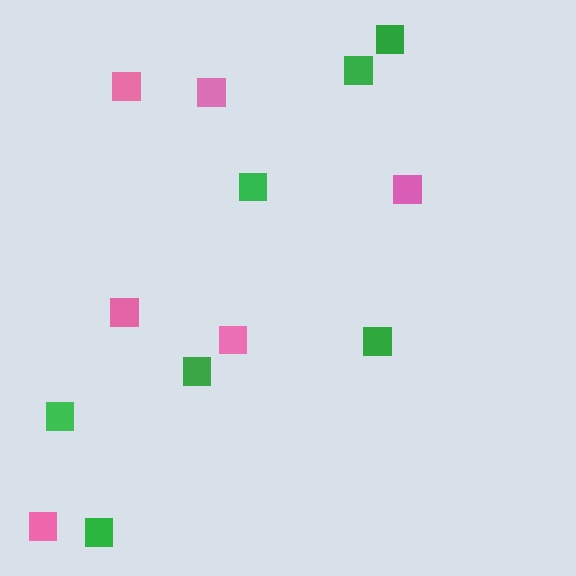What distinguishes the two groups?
There are 2 groups: one group of pink squares (6) and one group of green squares (7).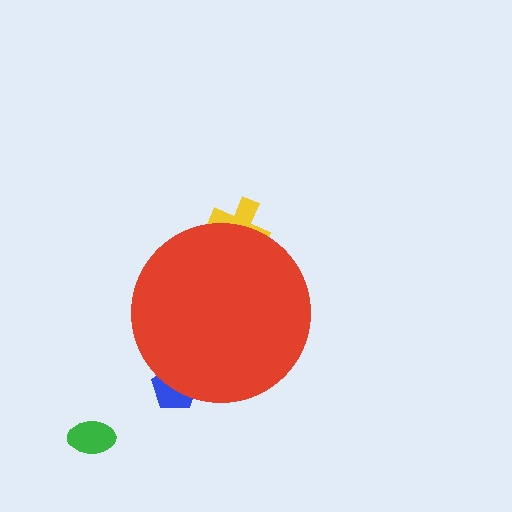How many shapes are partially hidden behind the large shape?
2 shapes are partially hidden.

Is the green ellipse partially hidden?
No, the green ellipse is fully visible.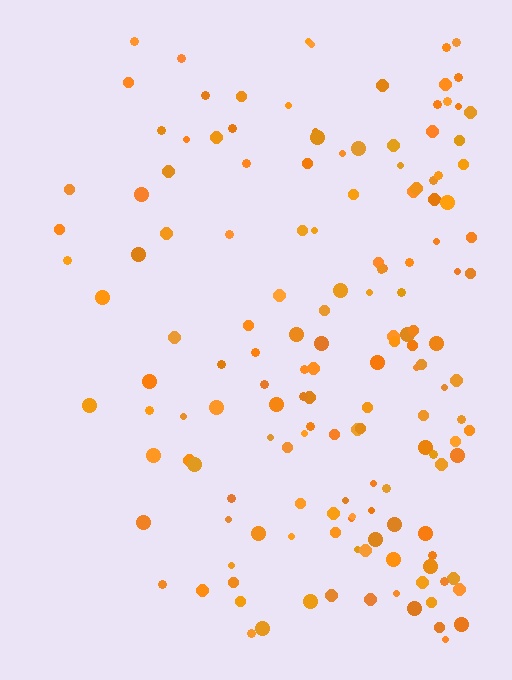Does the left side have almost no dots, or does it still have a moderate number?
Still a moderate number, just noticeably fewer than the right.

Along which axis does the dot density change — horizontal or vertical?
Horizontal.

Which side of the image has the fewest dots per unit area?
The left.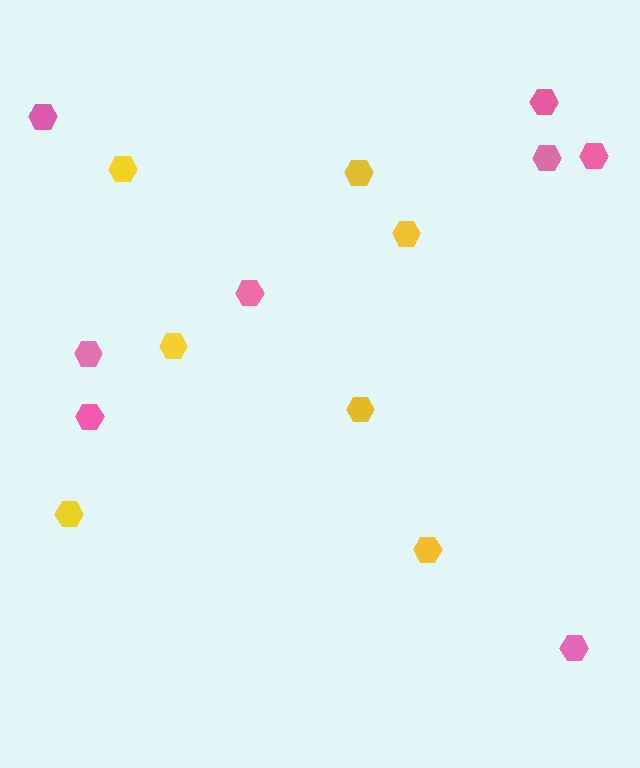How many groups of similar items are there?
There are 2 groups: one group of pink hexagons (8) and one group of yellow hexagons (7).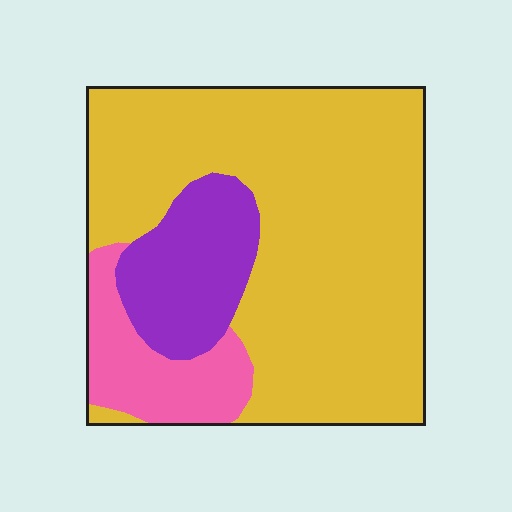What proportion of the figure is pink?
Pink takes up about one eighth (1/8) of the figure.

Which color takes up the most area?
Yellow, at roughly 70%.